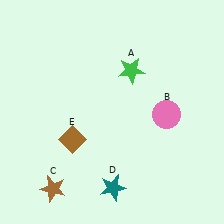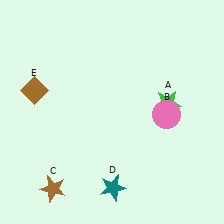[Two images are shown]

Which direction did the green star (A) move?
The green star (A) moved right.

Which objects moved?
The objects that moved are: the green star (A), the brown diamond (E).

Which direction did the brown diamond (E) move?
The brown diamond (E) moved up.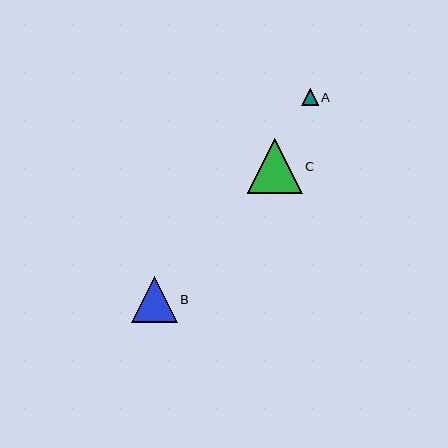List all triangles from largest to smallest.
From largest to smallest: C, B, A.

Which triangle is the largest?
Triangle C is the largest with a size of approximately 55 pixels.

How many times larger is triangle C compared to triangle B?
Triangle C is approximately 1.2 times the size of triangle B.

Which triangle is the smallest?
Triangle A is the smallest with a size of approximately 17 pixels.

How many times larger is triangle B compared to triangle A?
Triangle B is approximately 2.8 times the size of triangle A.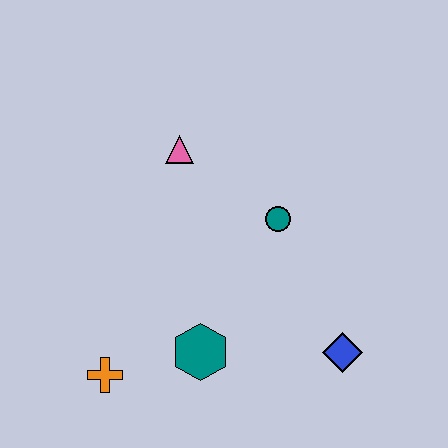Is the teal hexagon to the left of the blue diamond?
Yes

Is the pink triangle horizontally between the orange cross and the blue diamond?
Yes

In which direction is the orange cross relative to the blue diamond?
The orange cross is to the left of the blue diamond.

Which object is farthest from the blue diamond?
The pink triangle is farthest from the blue diamond.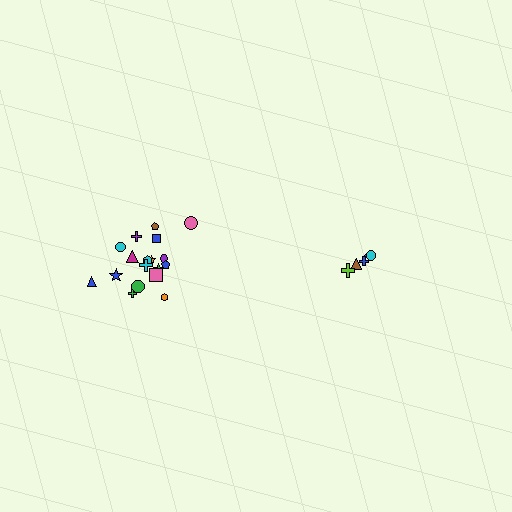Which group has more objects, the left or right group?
The left group.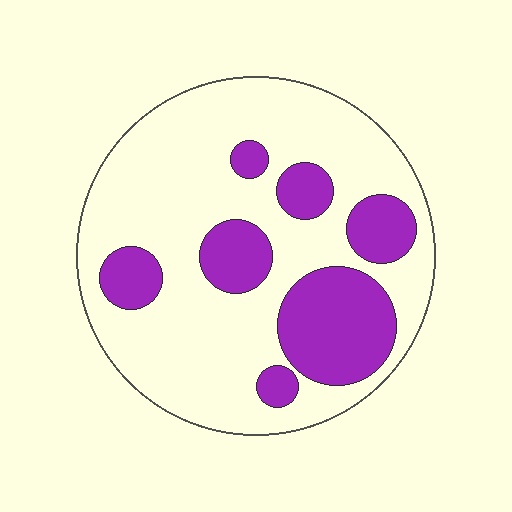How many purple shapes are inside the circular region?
7.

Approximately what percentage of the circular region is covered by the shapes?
Approximately 30%.